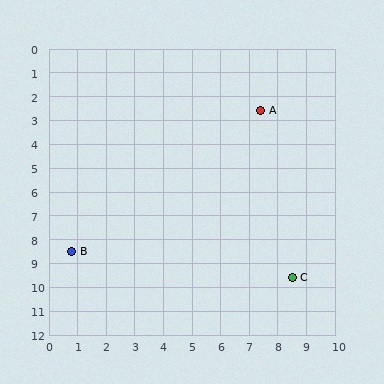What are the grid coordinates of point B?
Point B is at approximately (0.8, 8.5).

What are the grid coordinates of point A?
Point A is at approximately (7.4, 2.6).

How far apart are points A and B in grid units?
Points A and B are about 8.9 grid units apart.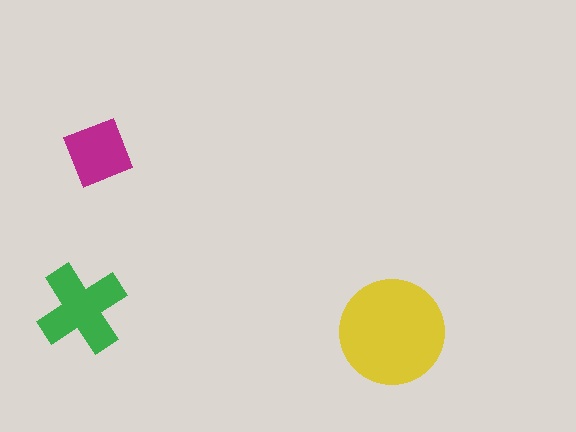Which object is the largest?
The yellow circle.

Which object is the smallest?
The magenta diamond.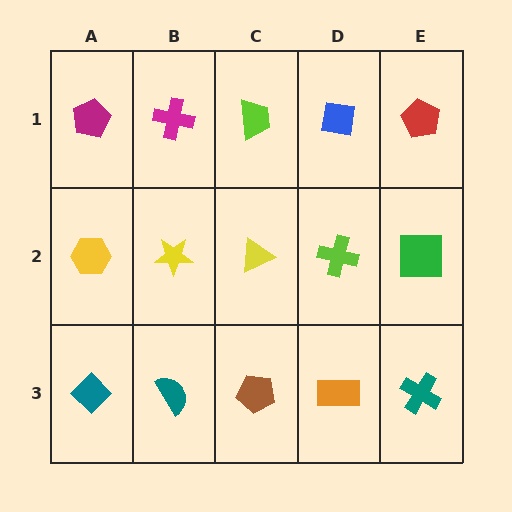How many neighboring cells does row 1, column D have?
3.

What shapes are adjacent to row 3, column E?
A green square (row 2, column E), an orange rectangle (row 3, column D).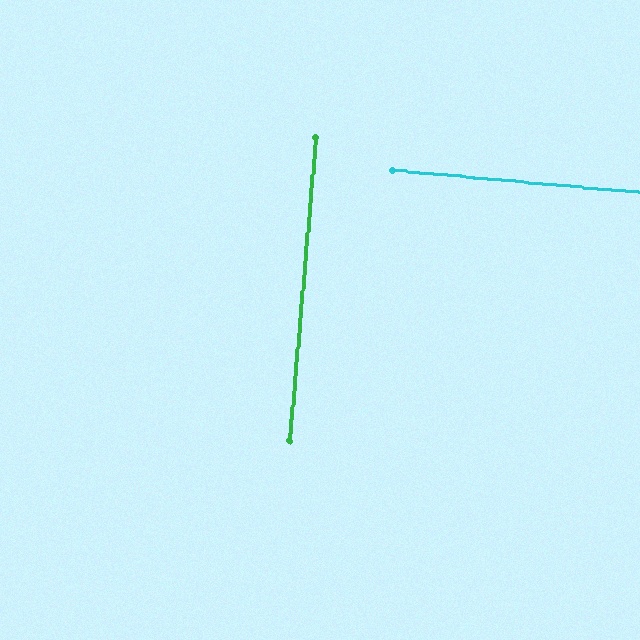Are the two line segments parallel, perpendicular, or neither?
Perpendicular — they meet at approximately 90°.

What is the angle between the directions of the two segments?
Approximately 90 degrees.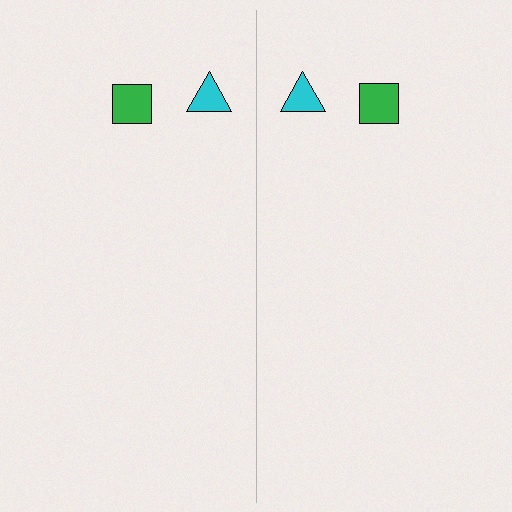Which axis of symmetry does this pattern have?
The pattern has a vertical axis of symmetry running through the center of the image.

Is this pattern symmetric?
Yes, this pattern has bilateral (reflection) symmetry.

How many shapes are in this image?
There are 4 shapes in this image.